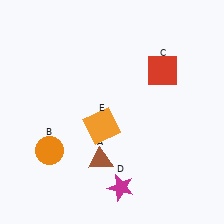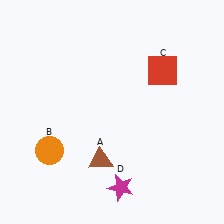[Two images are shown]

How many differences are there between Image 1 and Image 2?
There is 1 difference between the two images.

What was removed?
The orange square (E) was removed in Image 2.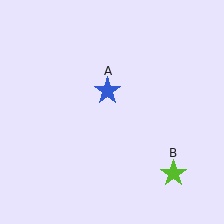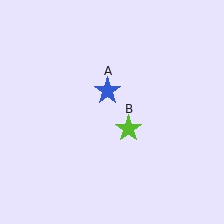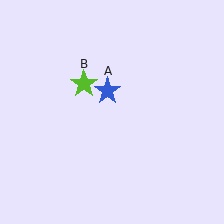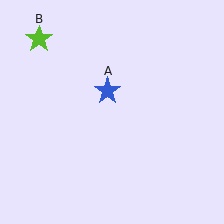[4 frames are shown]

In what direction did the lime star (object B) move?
The lime star (object B) moved up and to the left.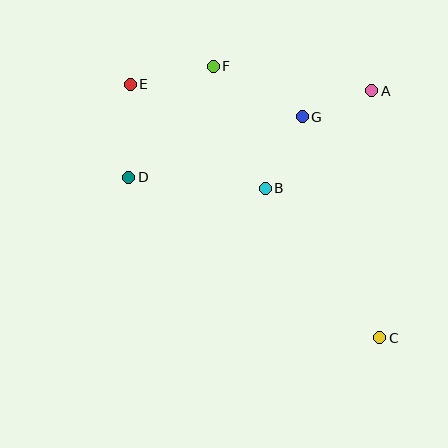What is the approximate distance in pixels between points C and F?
The distance between C and F is approximately 318 pixels.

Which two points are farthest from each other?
Points C and E are farthest from each other.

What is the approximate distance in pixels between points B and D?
The distance between B and D is approximately 137 pixels.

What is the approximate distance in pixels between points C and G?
The distance between C and G is approximately 234 pixels.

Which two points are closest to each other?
Points A and G are closest to each other.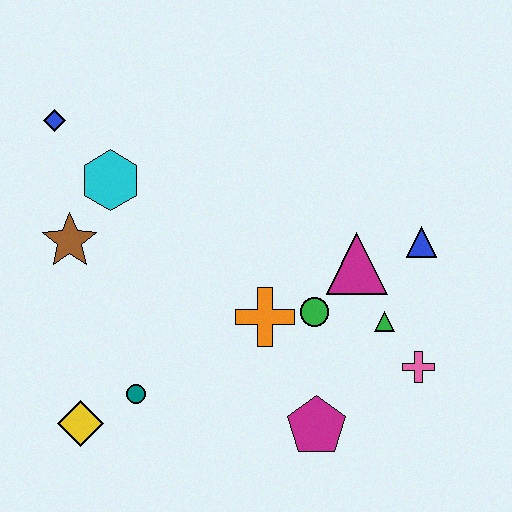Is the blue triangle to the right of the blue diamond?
Yes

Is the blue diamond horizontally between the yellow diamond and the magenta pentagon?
No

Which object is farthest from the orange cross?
The blue diamond is farthest from the orange cross.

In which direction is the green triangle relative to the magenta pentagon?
The green triangle is above the magenta pentagon.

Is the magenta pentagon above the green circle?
No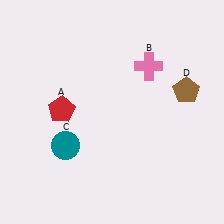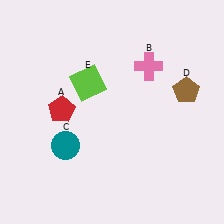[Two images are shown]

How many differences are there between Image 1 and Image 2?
There is 1 difference between the two images.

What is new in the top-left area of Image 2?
A lime square (E) was added in the top-left area of Image 2.